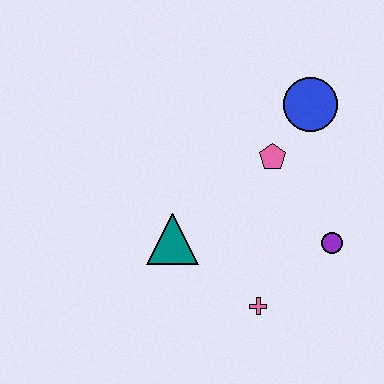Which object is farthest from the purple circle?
The teal triangle is farthest from the purple circle.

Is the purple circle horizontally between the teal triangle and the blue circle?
No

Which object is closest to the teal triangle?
The pink cross is closest to the teal triangle.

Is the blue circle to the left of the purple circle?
Yes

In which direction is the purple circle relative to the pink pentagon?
The purple circle is below the pink pentagon.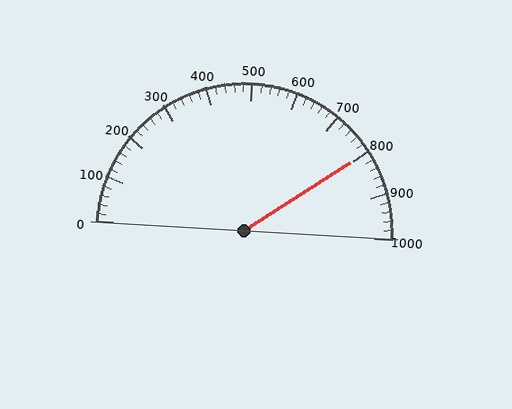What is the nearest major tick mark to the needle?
The nearest major tick mark is 800.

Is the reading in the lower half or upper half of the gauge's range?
The reading is in the upper half of the range (0 to 1000).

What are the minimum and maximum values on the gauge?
The gauge ranges from 0 to 1000.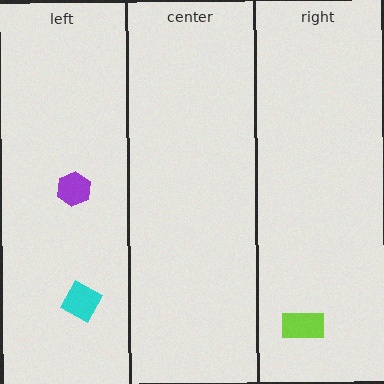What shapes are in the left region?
The purple hexagon, the cyan diamond.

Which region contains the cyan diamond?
The left region.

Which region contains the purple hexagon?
The left region.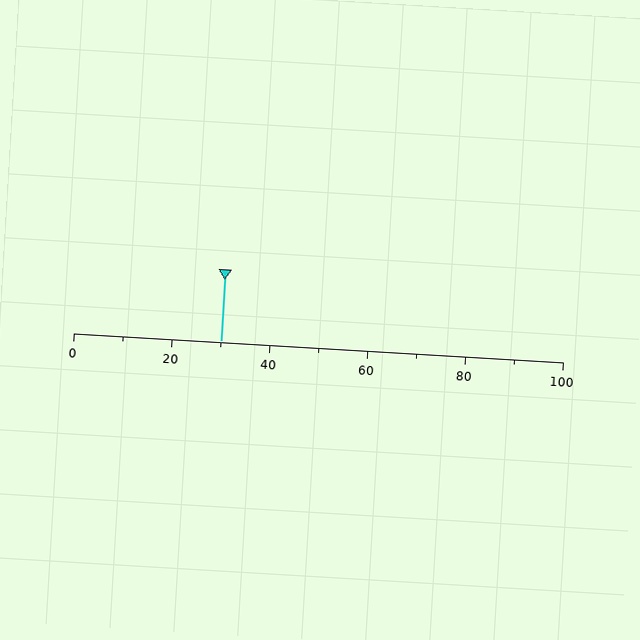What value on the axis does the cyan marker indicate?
The marker indicates approximately 30.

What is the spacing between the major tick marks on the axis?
The major ticks are spaced 20 apart.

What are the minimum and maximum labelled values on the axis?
The axis runs from 0 to 100.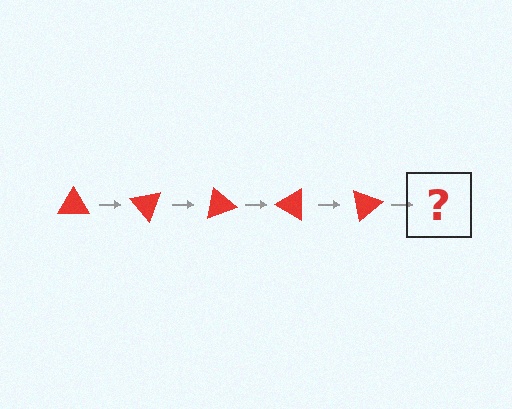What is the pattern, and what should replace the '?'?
The pattern is that the triangle rotates 50 degrees each step. The '?' should be a red triangle rotated 250 degrees.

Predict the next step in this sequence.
The next step is a red triangle rotated 250 degrees.